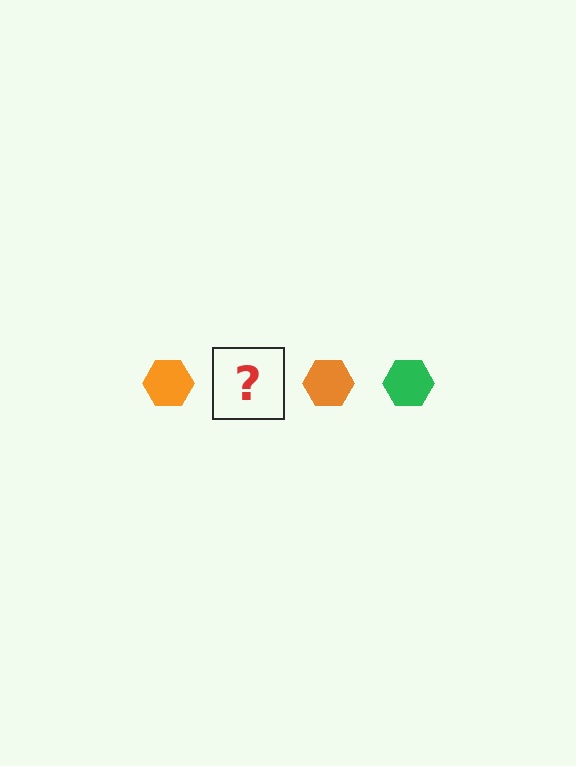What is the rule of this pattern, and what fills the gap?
The rule is that the pattern cycles through orange, green hexagons. The gap should be filled with a green hexagon.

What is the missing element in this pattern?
The missing element is a green hexagon.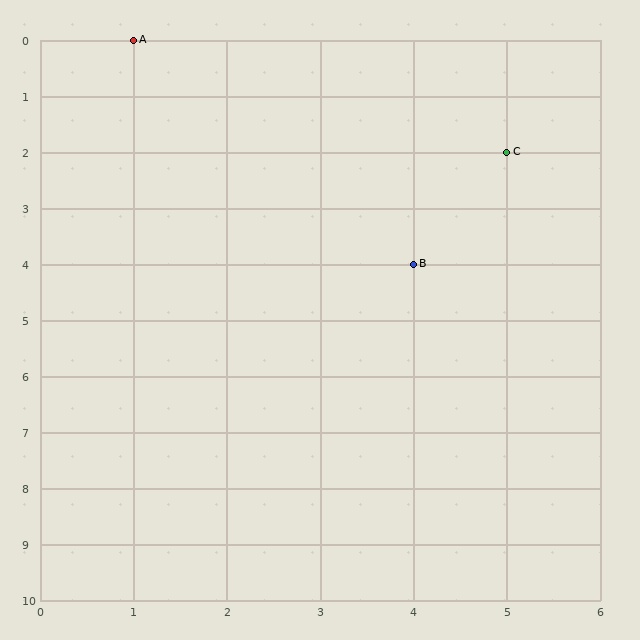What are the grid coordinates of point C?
Point C is at grid coordinates (5, 2).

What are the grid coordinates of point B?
Point B is at grid coordinates (4, 4).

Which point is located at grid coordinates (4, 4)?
Point B is at (4, 4).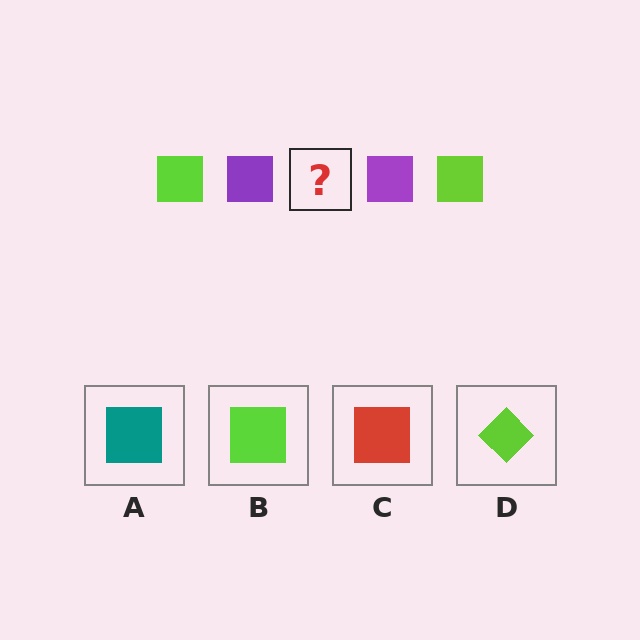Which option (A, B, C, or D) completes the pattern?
B.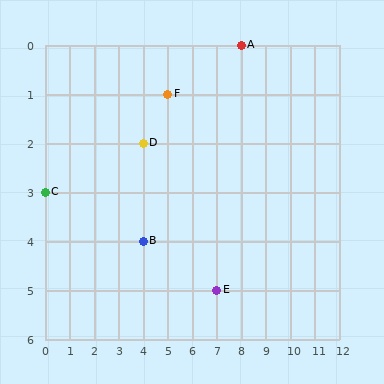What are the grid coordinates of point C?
Point C is at grid coordinates (0, 3).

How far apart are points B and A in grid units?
Points B and A are 4 columns and 4 rows apart (about 5.7 grid units diagonally).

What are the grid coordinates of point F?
Point F is at grid coordinates (5, 1).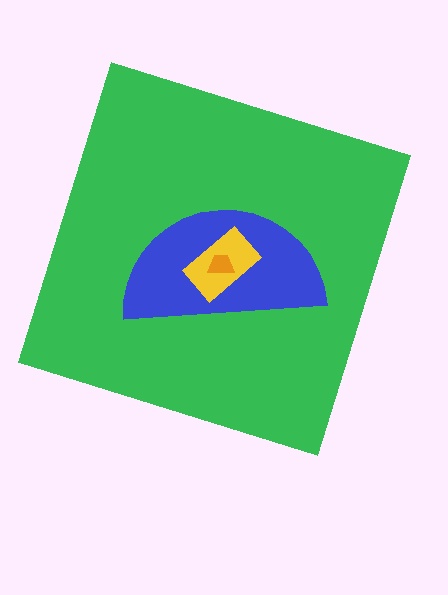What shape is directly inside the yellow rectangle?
The orange trapezoid.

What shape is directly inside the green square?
The blue semicircle.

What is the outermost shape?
The green square.